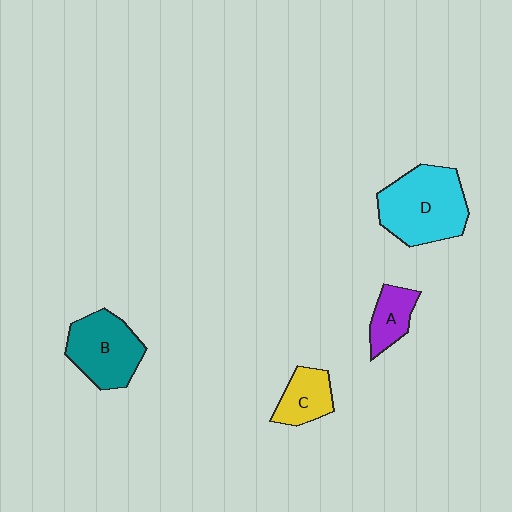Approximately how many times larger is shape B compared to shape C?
Approximately 1.7 times.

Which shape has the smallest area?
Shape A (purple).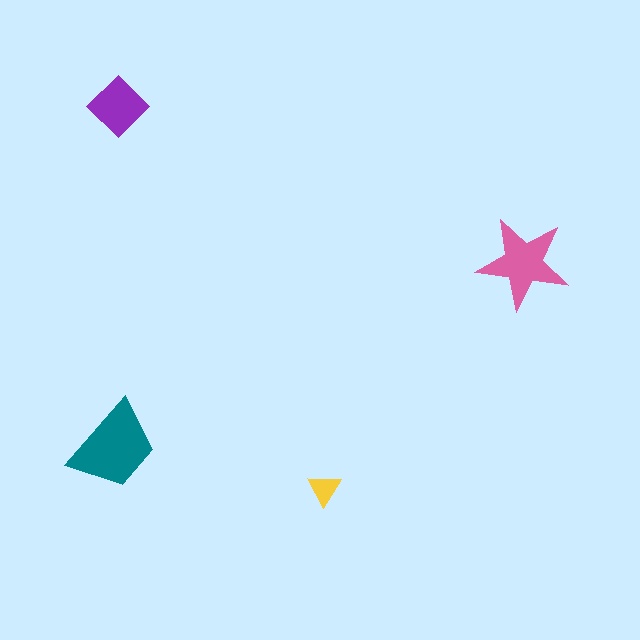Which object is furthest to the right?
The pink star is rightmost.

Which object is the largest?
The teal trapezoid.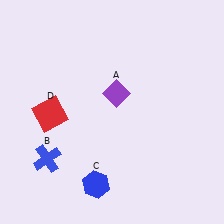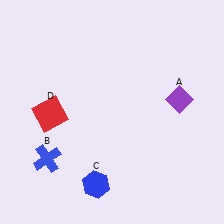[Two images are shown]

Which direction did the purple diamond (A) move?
The purple diamond (A) moved right.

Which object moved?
The purple diamond (A) moved right.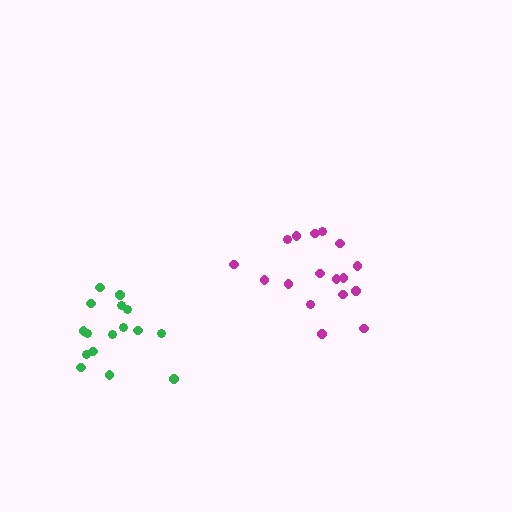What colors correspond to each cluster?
The clusters are colored: magenta, green.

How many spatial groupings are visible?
There are 2 spatial groupings.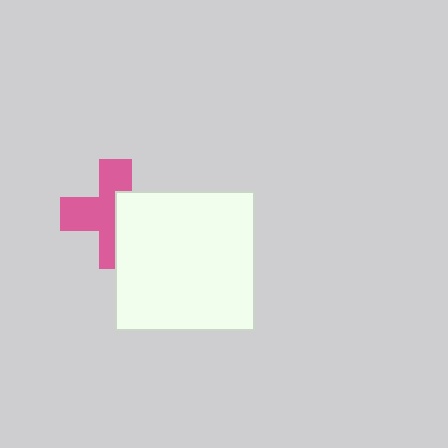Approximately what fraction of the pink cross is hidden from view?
Roughly 42% of the pink cross is hidden behind the white square.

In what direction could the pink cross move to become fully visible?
The pink cross could move left. That would shift it out from behind the white square entirely.